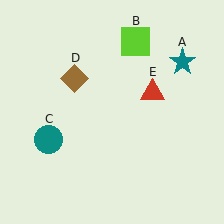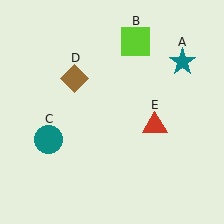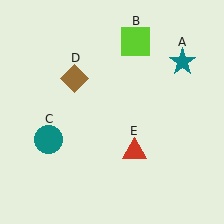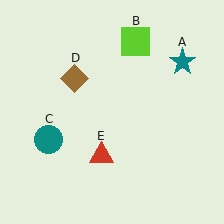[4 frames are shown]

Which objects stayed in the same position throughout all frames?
Teal star (object A) and lime square (object B) and teal circle (object C) and brown diamond (object D) remained stationary.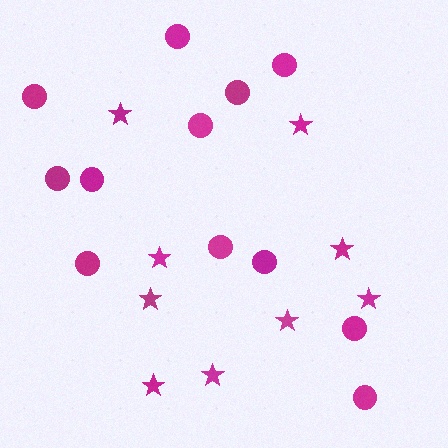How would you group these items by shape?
There are 2 groups: one group of circles (12) and one group of stars (9).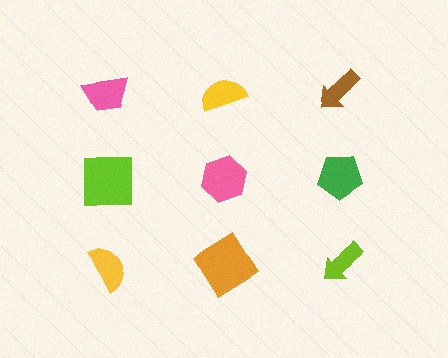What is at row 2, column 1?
A lime square.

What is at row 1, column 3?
A brown arrow.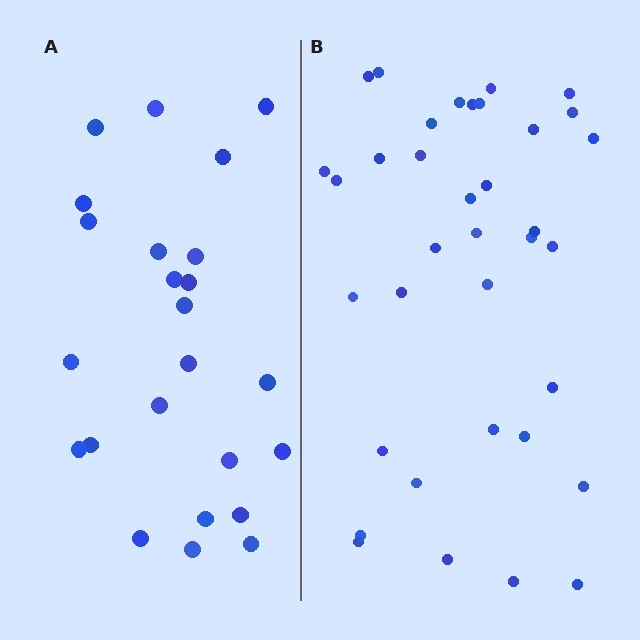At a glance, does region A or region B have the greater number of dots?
Region B (the right region) has more dots.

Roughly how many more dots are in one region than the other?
Region B has roughly 12 or so more dots than region A.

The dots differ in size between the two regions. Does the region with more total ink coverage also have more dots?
No. Region A has more total ink coverage because its dots are larger, but region B actually contains more individual dots. Total area can be misleading — the number of items is what matters here.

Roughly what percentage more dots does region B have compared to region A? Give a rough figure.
About 50% more.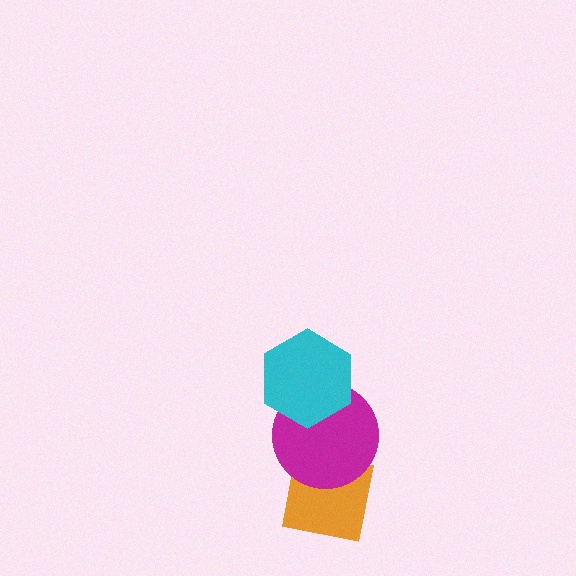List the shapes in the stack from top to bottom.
From top to bottom: the cyan hexagon, the magenta circle, the orange square.